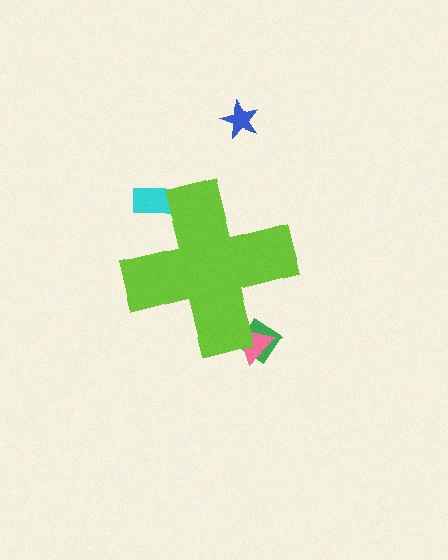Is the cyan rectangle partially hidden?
Yes, the cyan rectangle is partially hidden behind the lime cross.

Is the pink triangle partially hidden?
Yes, the pink triangle is partially hidden behind the lime cross.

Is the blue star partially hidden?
No, the blue star is fully visible.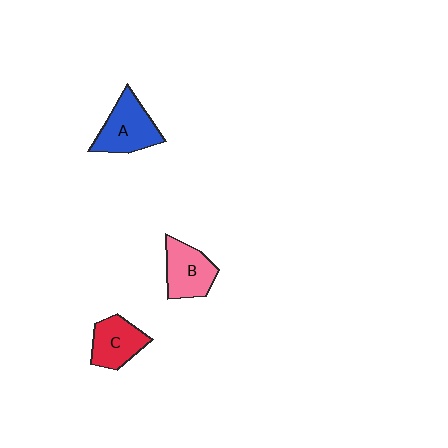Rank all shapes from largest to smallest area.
From largest to smallest: A (blue), B (pink), C (red).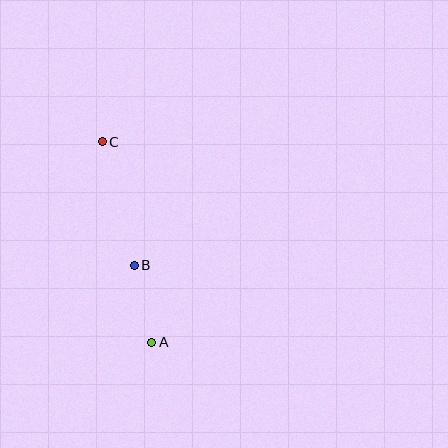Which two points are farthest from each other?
Points A and C are farthest from each other.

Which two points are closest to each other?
Points A and B are closest to each other.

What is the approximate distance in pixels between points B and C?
The distance between B and C is approximately 127 pixels.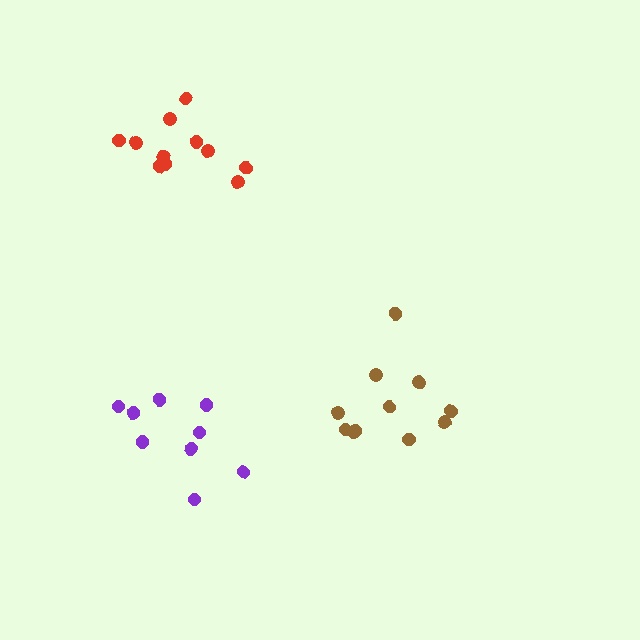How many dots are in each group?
Group 1: 11 dots, Group 2: 9 dots, Group 3: 11 dots (31 total).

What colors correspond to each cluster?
The clusters are colored: brown, purple, red.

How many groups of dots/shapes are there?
There are 3 groups.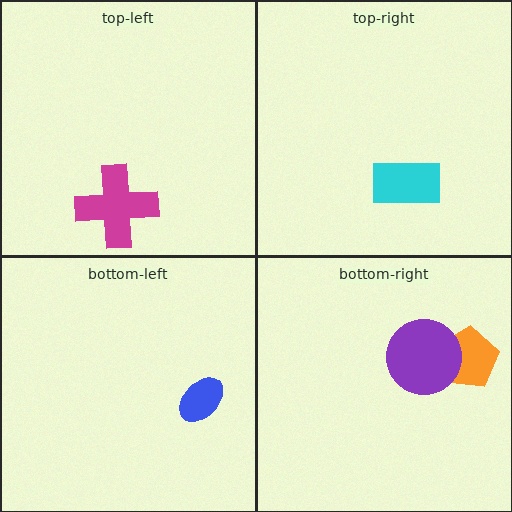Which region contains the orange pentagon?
The bottom-right region.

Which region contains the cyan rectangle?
The top-right region.